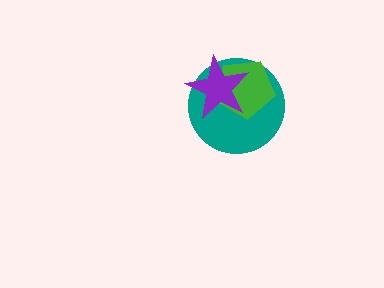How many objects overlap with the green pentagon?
2 objects overlap with the green pentagon.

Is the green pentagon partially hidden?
Yes, it is partially covered by another shape.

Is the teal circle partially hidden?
Yes, it is partially covered by another shape.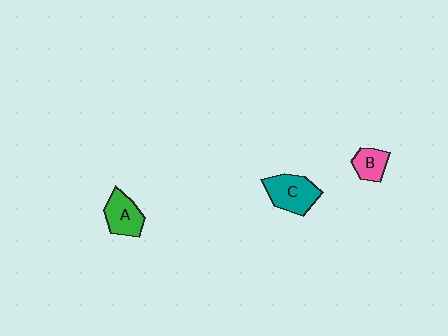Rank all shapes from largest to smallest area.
From largest to smallest: C (teal), A (green), B (pink).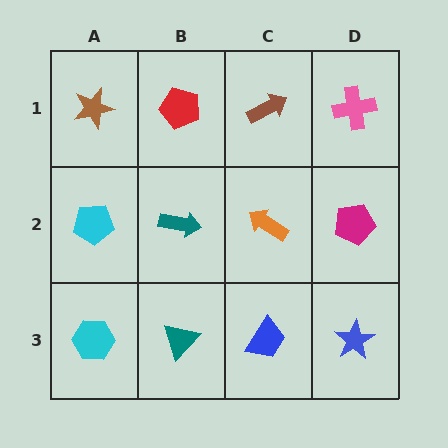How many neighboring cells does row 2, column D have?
3.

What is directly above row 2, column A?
A brown star.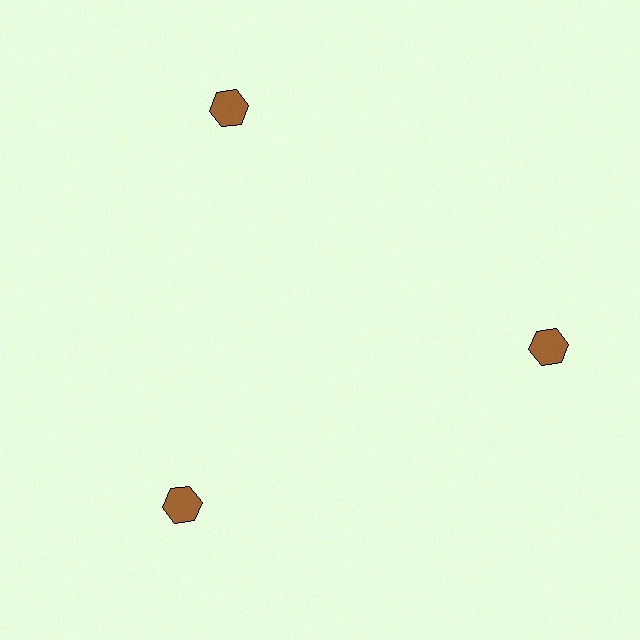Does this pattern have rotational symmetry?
Yes, this pattern has 3-fold rotational symmetry. It looks the same after rotating 120 degrees around the center.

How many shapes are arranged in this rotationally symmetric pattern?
There are 3 shapes, arranged in 3 groups of 1.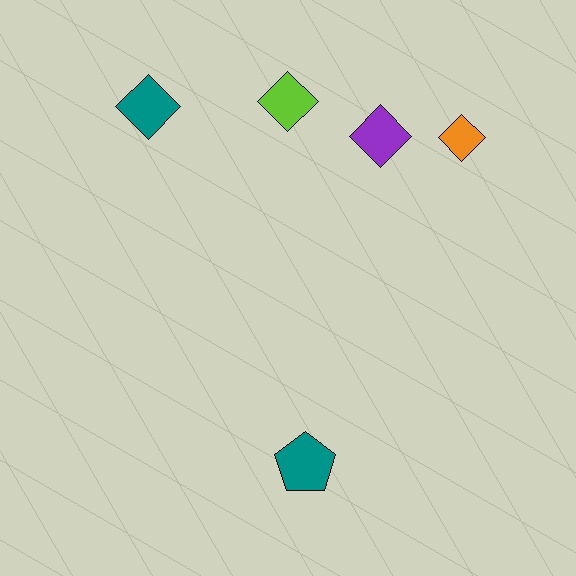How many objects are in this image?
There are 5 objects.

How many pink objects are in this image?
There are no pink objects.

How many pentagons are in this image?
There is 1 pentagon.